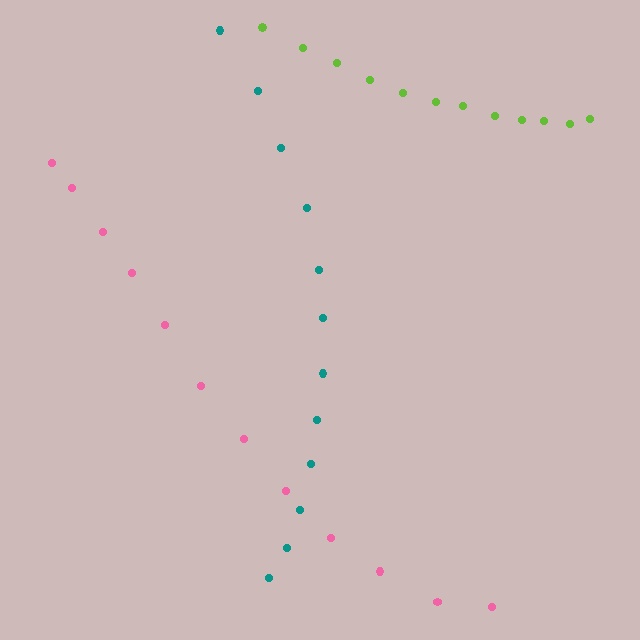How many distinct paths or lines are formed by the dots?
There are 3 distinct paths.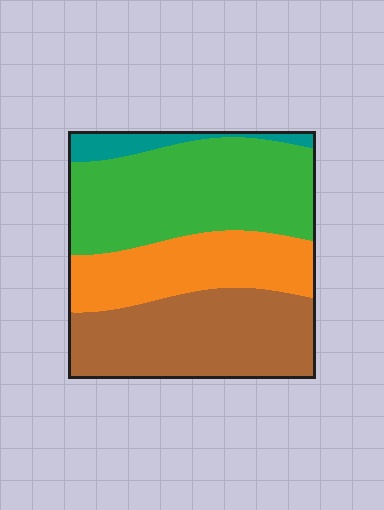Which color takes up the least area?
Teal, at roughly 5%.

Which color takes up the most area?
Green, at roughly 40%.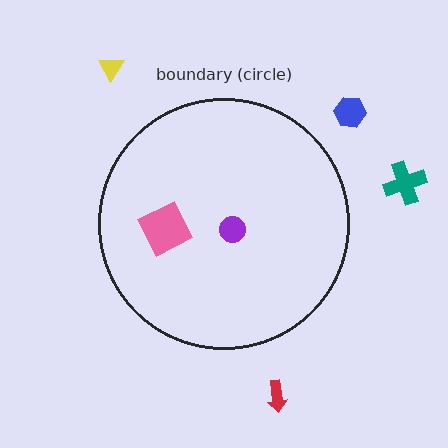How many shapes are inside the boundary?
2 inside, 4 outside.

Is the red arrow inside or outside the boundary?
Outside.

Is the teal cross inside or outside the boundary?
Outside.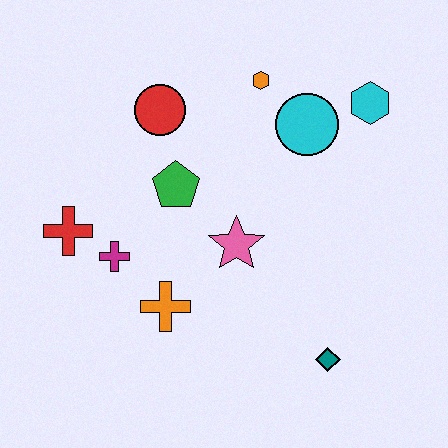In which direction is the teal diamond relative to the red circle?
The teal diamond is below the red circle.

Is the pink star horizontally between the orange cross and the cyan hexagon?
Yes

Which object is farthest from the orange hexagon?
The teal diamond is farthest from the orange hexagon.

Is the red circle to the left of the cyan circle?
Yes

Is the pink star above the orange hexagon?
No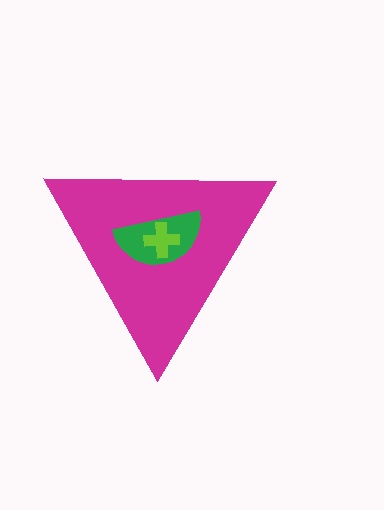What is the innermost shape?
The lime cross.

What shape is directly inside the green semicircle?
The lime cross.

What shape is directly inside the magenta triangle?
The green semicircle.